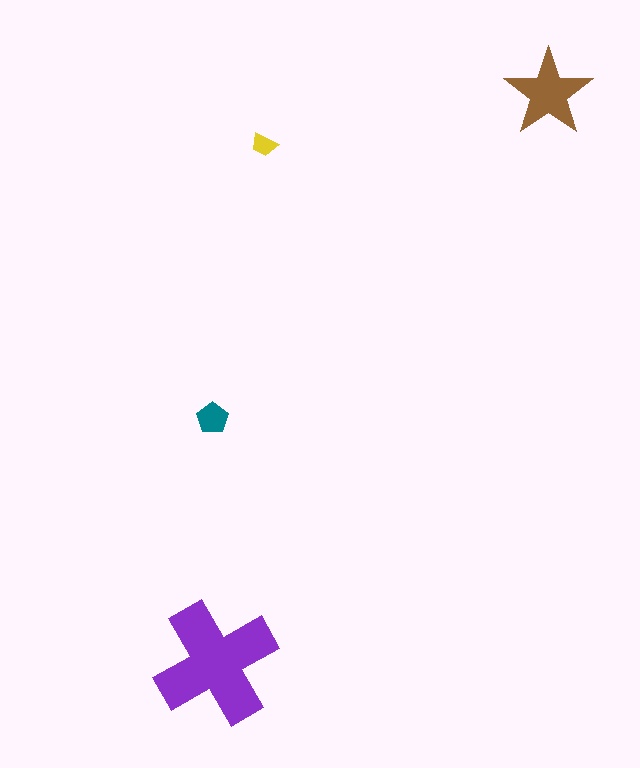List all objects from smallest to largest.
The yellow trapezoid, the teal pentagon, the brown star, the purple cross.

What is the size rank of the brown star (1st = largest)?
2nd.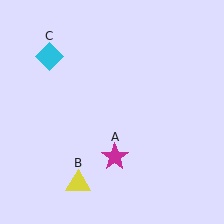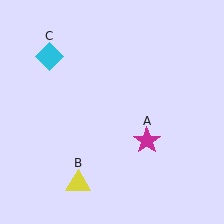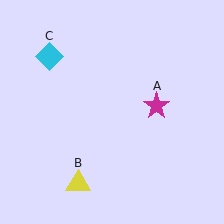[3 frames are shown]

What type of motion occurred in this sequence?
The magenta star (object A) rotated counterclockwise around the center of the scene.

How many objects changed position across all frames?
1 object changed position: magenta star (object A).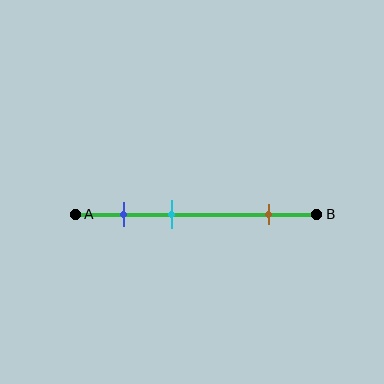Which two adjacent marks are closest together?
The blue and cyan marks are the closest adjacent pair.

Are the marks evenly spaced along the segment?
No, the marks are not evenly spaced.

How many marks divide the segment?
There are 3 marks dividing the segment.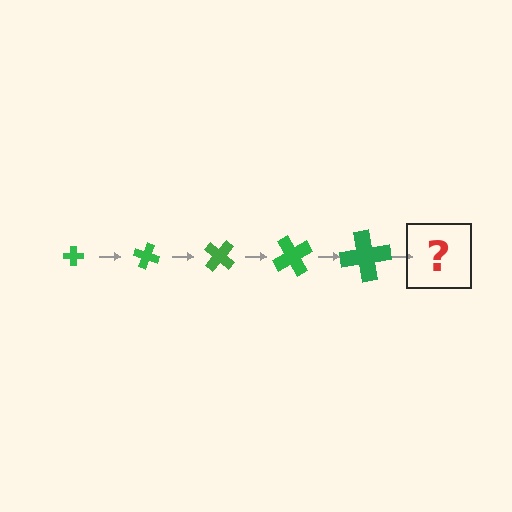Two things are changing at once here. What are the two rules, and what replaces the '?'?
The two rules are that the cross grows larger each step and it rotates 20 degrees each step. The '?' should be a cross, larger than the previous one and rotated 100 degrees from the start.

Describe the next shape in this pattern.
It should be a cross, larger than the previous one and rotated 100 degrees from the start.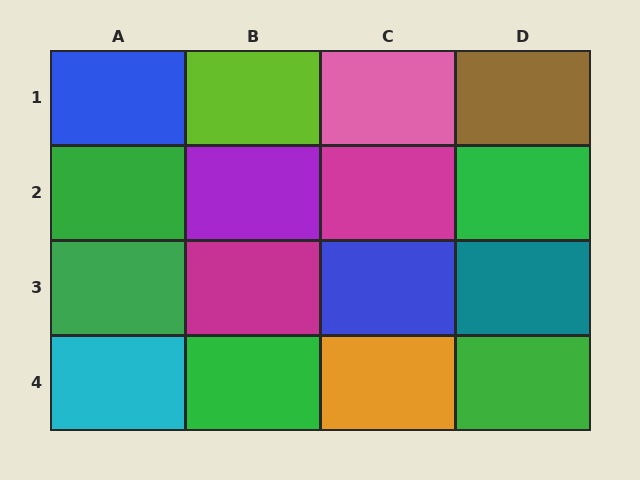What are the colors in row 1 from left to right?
Blue, lime, pink, brown.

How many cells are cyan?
1 cell is cyan.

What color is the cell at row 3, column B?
Magenta.